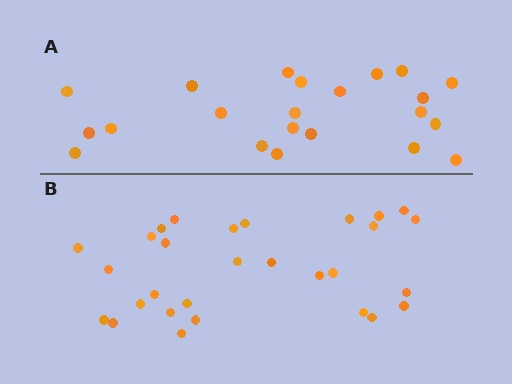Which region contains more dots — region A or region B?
Region B (the bottom region) has more dots.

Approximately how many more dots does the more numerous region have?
Region B has roughly 8 or so more dots than region A.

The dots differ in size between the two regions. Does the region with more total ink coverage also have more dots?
No. Region A has more total ink coverage because its dots are larger, but region B actually contains more individual dots. Total area can be misleading — the number of items is what matters here.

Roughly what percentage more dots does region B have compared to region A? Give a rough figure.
About 30% more.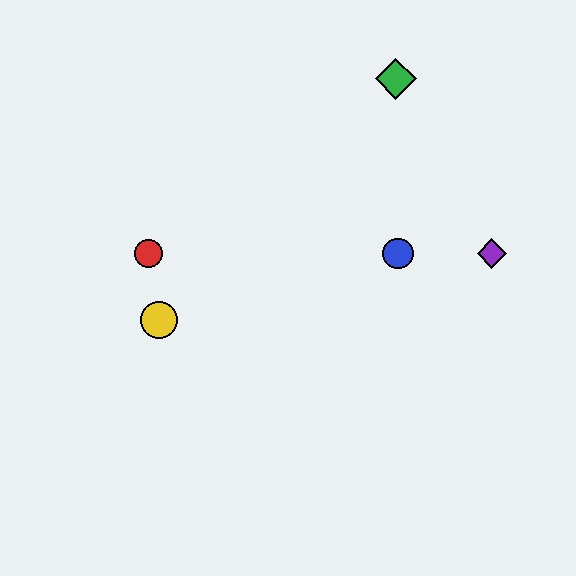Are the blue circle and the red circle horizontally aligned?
Yes, both are at y≈254.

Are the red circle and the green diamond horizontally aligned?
No, the red circle is at y≈254 and the green diamond is at y≈79.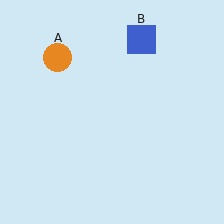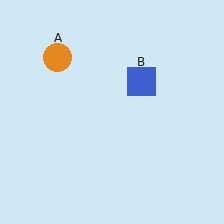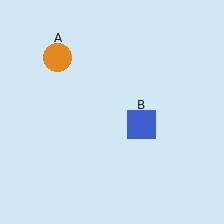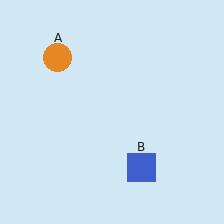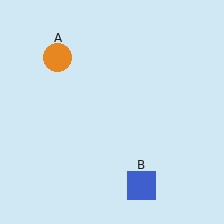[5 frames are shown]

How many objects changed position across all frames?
1 object changed position: blue square (object B).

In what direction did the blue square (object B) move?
The blue square (object B) moved down.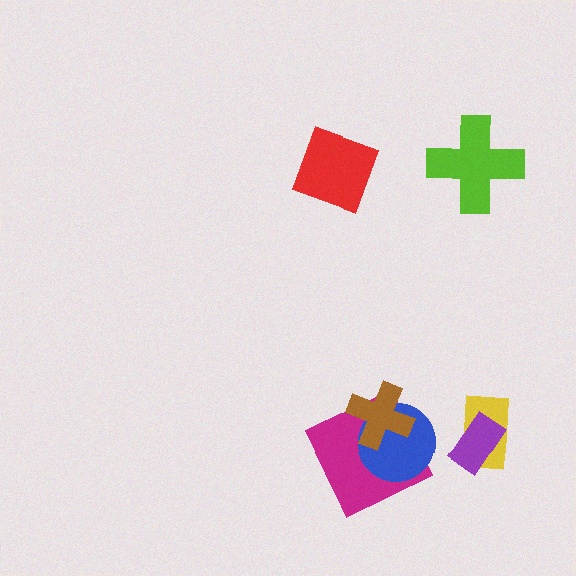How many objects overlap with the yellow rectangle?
1 object overlaps with the yellow rectangle.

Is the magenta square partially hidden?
Yes, it is partially covered by another shape.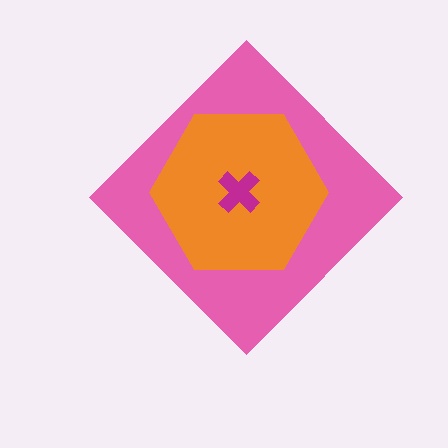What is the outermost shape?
The pink diamond.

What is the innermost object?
The magenta cross.